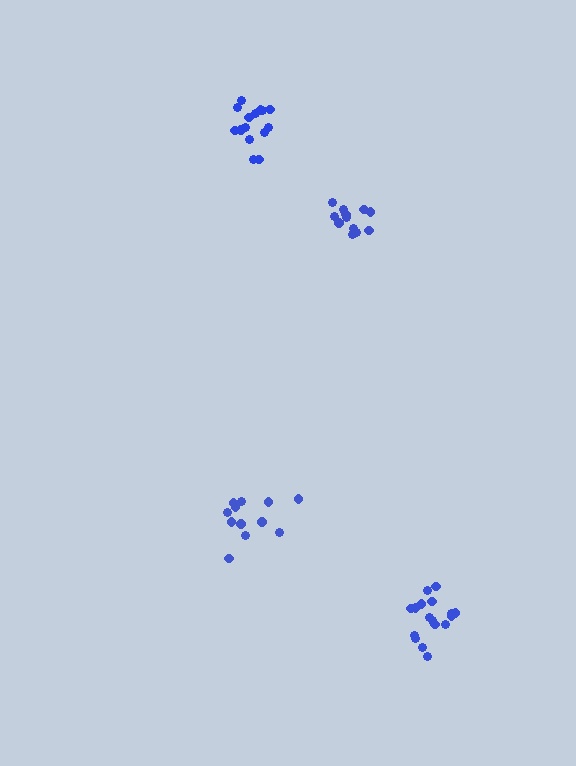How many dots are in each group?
Group 1: 12 dots, Group 2: 17 dots, Group 3: 15 dots, Group 4: 12 dots (56 total).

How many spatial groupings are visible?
There are 4 spatial groupings.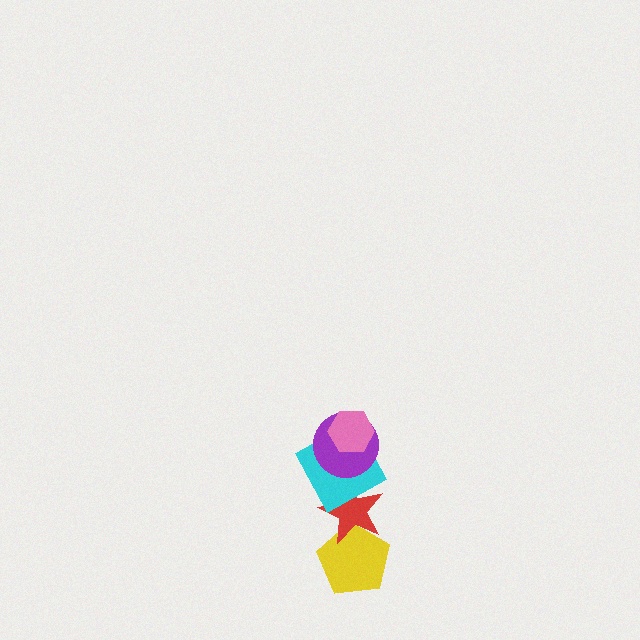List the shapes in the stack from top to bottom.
From top to bottom: the pink hexagon, the purple circle, the cyan square, the red star, the yellow pentagon.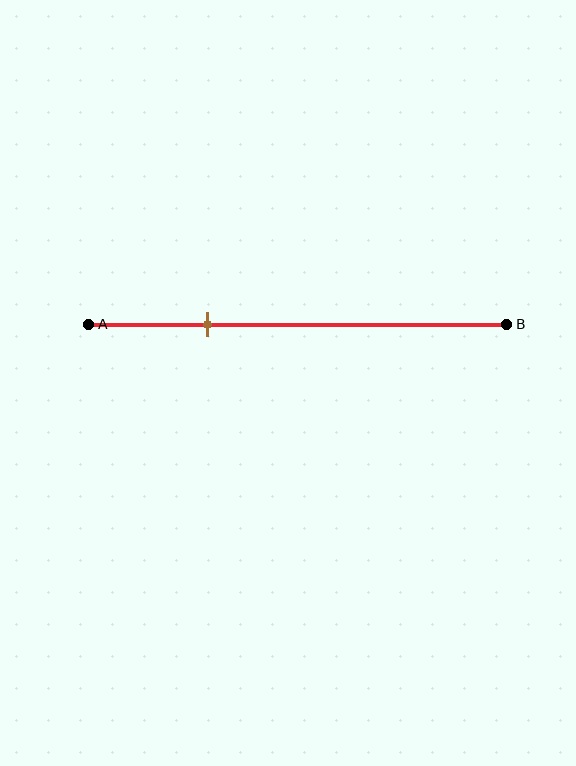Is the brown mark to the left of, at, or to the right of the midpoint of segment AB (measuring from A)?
The brown mark is to the left of the midpoint of segment AB.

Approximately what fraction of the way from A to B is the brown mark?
The brown mark is approximately 30% of the way from A to B.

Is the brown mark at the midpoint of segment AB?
No, the mark is at about 30% from A, not at the 50% midpoint.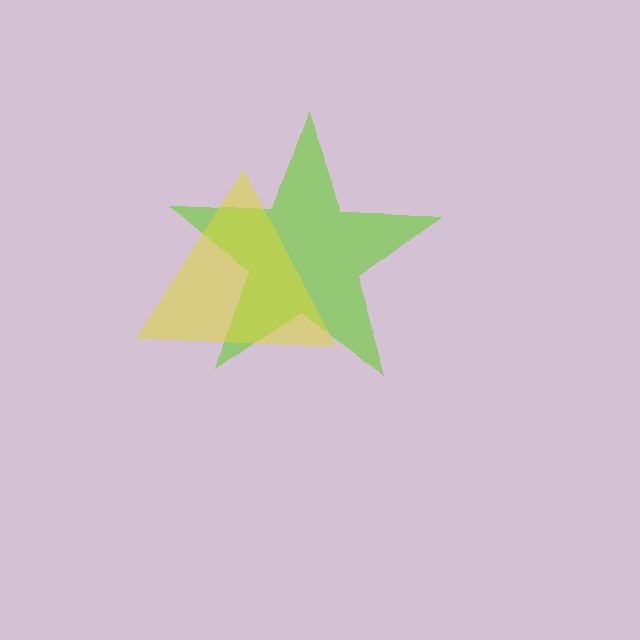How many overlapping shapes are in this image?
There are 2 overlapping shapes in the image.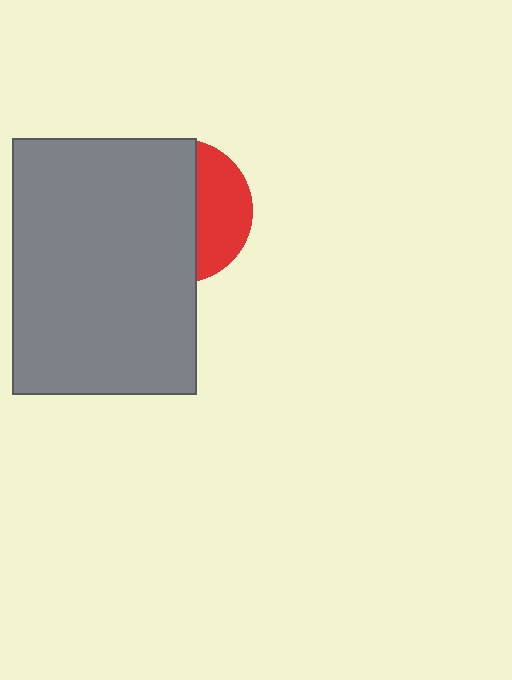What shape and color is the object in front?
The object in front is a gray rectangle.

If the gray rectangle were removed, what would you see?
You would see the complete red circle.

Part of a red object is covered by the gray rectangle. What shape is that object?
It is a circle.